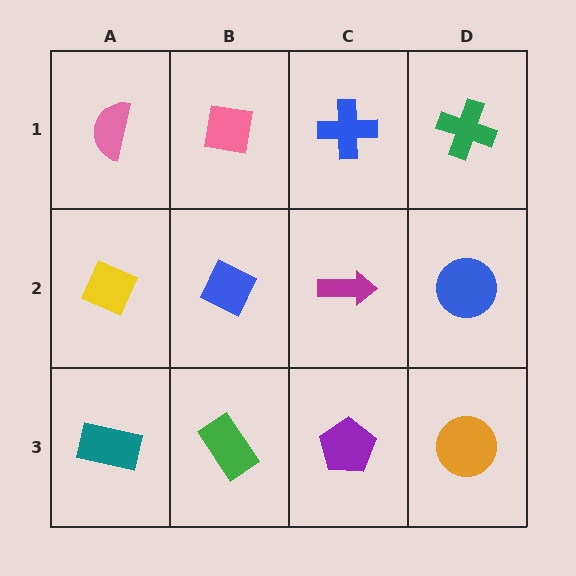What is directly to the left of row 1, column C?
A pink square.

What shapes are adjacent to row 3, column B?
A blue diamond (row 2, column B), a teal rectangle (row 3, column A), a purple pentagon (row 3, column C).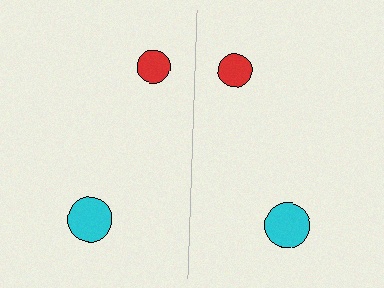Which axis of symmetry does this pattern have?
The pattern has a vertical axis of symmetry running through the center of the image.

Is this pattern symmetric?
Yes, this pattern has bilateral (reflection) symmetry.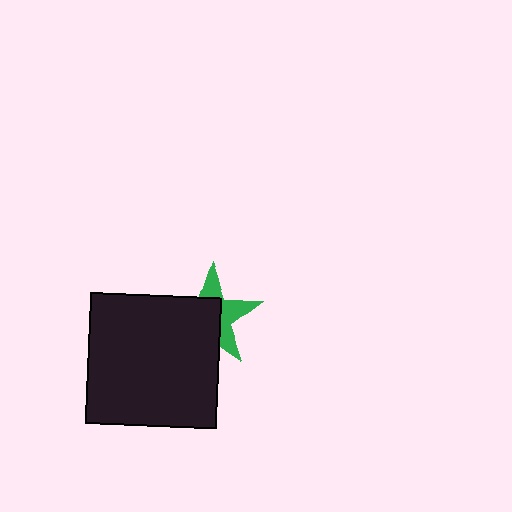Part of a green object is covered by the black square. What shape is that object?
It is a star.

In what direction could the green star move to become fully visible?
The green star could move toward the upper-right. That would shift it out from behind the black square entirely.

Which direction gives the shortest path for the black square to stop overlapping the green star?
Moving toward the lower-left gives the shortest separation.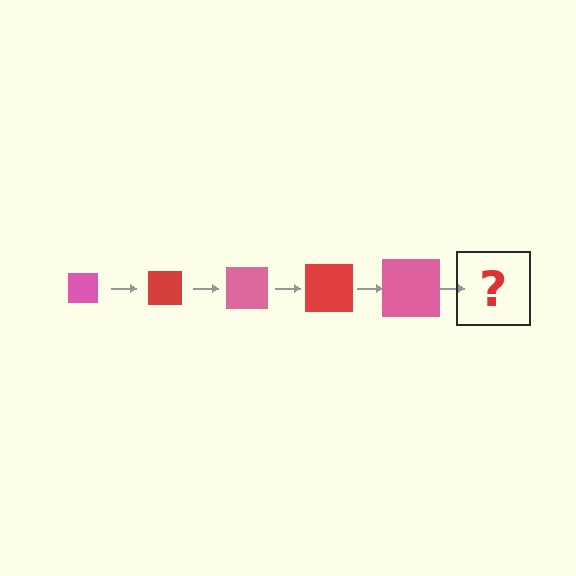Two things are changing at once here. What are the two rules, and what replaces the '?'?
The two rules are that the square grows larger each step and the color cycles through pink and red. The '?' should be a red square, larger than the previous one.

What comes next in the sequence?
The next element should be a red square, larger than the previous one.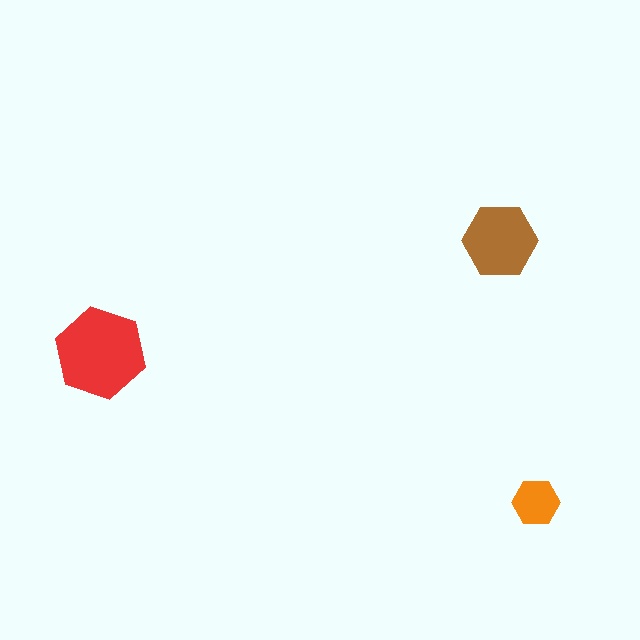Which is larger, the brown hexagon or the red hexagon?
The red one.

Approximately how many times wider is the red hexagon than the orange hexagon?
About 2 times wider.